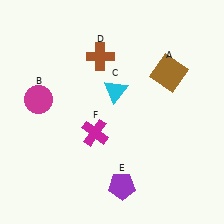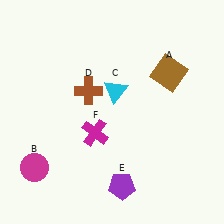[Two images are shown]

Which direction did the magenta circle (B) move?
The magenta circle (B) moved down.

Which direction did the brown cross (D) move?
The brown cross (D) moved down.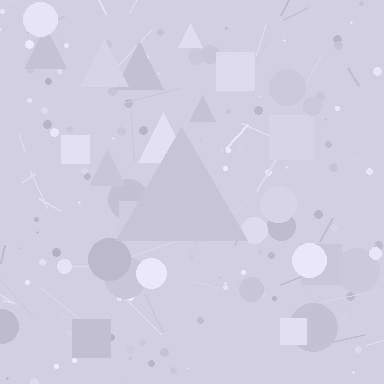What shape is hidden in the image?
A triangle is hidden in the image.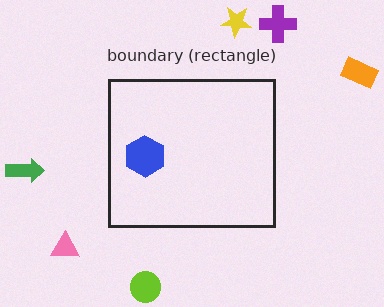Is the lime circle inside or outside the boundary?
Outside.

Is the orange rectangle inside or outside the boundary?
Outside.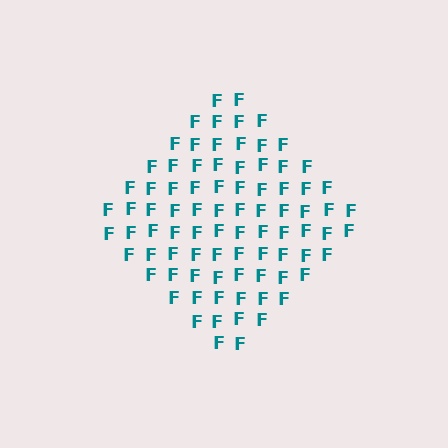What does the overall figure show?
The overall figure shows a diamond.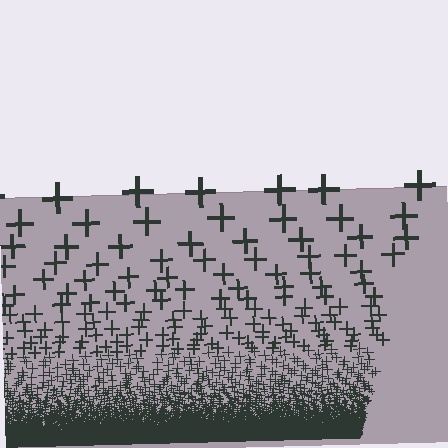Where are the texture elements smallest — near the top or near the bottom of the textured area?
Near the bottom.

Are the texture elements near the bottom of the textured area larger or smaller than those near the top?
Smaller. The gradient is inverted — elements near the bottom are smaller and denser.